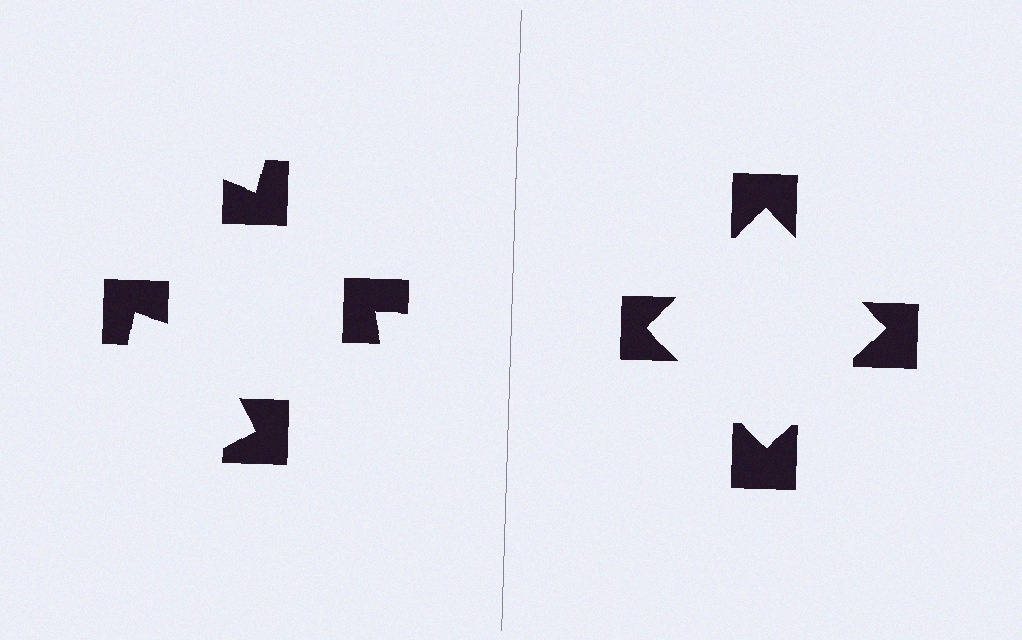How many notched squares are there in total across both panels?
8 — 4 on each side.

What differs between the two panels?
The notched squares are positioned identically on both sides; only the wedge orientations differ. On the right they align to a square; on the left they are misaligned.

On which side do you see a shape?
An illusory square appears on the right side. On the left side the wedge cuts are rotated, so no coherent shape forms.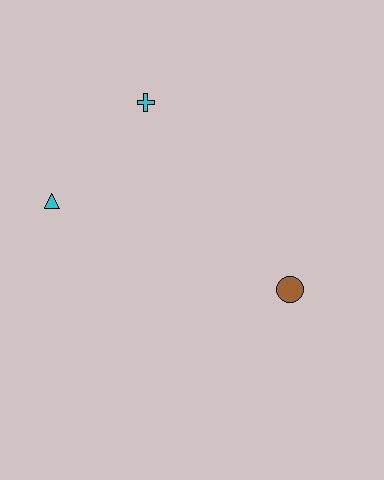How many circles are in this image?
There is 1 circle.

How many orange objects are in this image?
There are no orange objects.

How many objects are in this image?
There are 3 objects.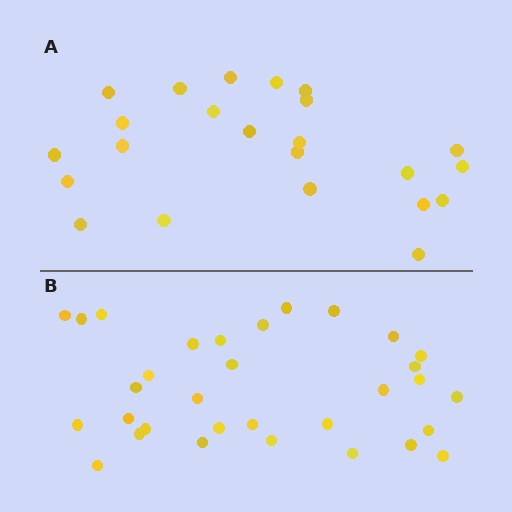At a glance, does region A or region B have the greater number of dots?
Region B (the bottom region) has more dots.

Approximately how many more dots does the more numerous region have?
Region B has roughly 8 or so more dots than region A.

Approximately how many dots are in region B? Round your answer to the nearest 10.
About 30 dots. (The exact count is 32, which rounds to 30.)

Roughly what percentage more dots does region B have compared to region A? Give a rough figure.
About 40% more.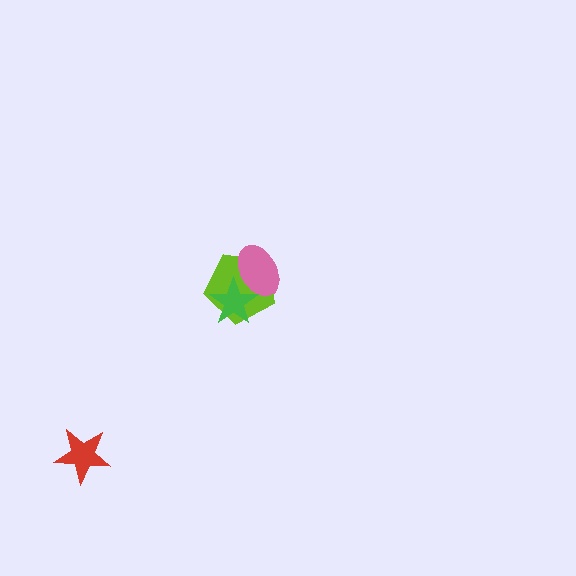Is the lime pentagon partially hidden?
Yes, it is partially covered by another shape.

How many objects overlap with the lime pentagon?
2 objects overlap with the lime pentagon.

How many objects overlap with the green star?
2 objects overlap with the green star.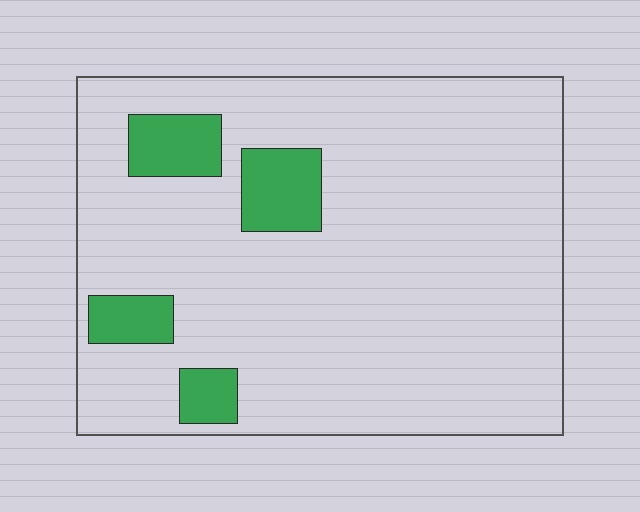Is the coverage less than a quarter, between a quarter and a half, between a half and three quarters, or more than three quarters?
Less than a quarter.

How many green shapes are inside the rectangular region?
4.